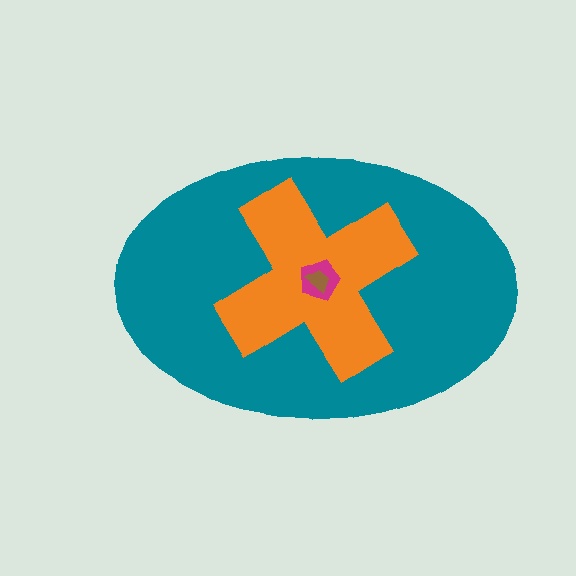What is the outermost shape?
The teal ellipse.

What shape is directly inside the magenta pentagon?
The brown trapezoid.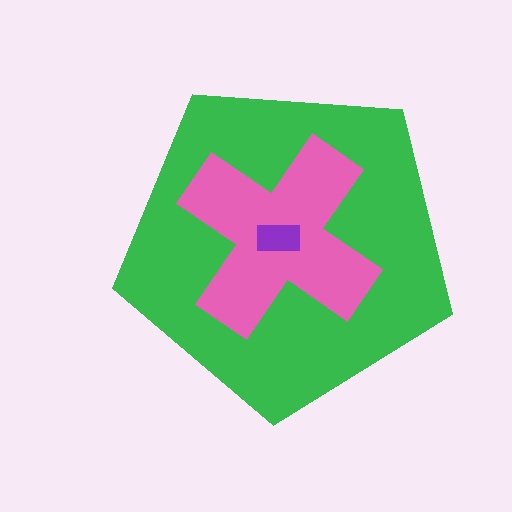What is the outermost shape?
The green pentagon.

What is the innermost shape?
The purple rectangle.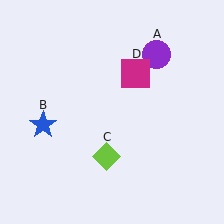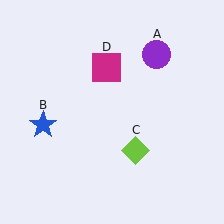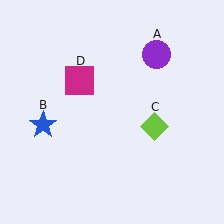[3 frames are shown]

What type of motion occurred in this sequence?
The lime diamond (object C), magenta square (object D) rotated counterclockwise around the center of the scene.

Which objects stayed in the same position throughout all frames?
Purple circle (object A) and blue star (object B) remained stationary.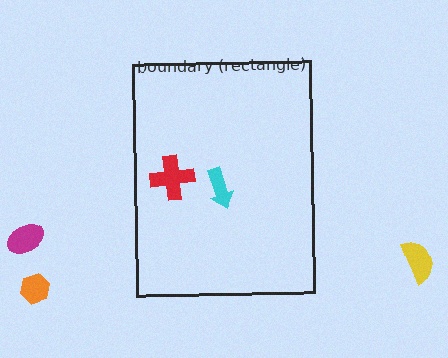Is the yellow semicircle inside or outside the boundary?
Outside.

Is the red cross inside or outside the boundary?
Inside.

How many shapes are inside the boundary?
2 inside, 3 outside.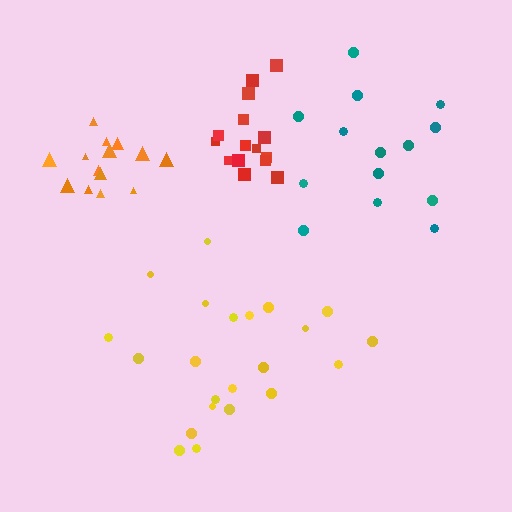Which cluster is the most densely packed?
Red.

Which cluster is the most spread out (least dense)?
Yellow.